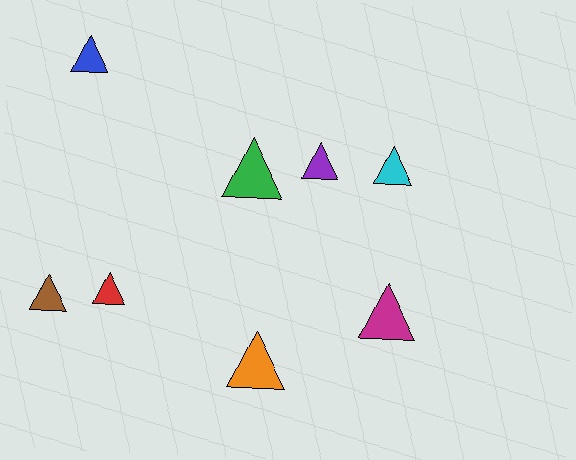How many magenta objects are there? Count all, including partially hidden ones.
There is 1 magenta object.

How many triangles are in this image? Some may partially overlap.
There are 8 triangles.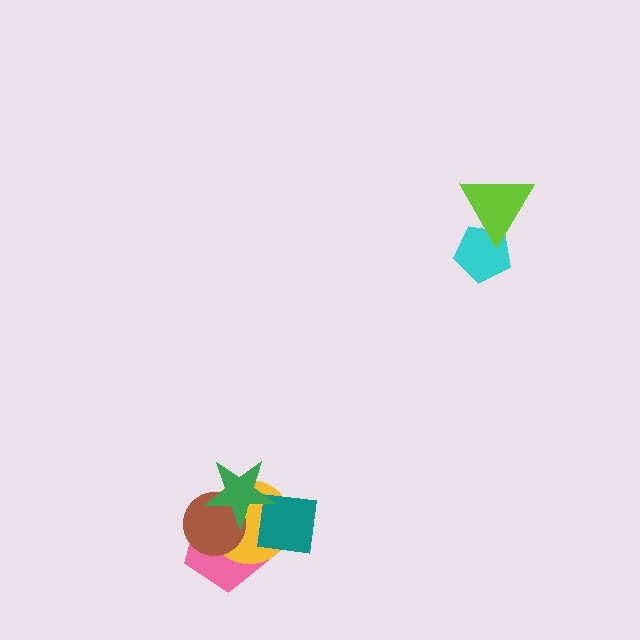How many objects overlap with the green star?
4 objects overlap with the green star.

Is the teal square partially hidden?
Yes, it is partially covered by another shape.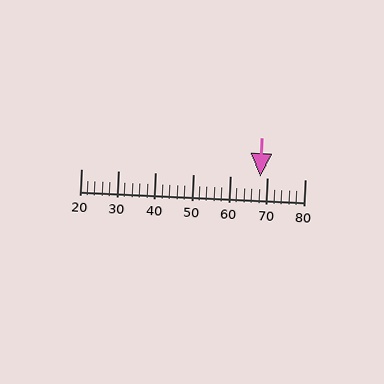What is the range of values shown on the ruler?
The ruler shows values from 20 to 80.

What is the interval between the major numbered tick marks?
The major tick marks are spaced 10 units apart.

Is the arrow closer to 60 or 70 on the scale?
The arrow is closer to 70.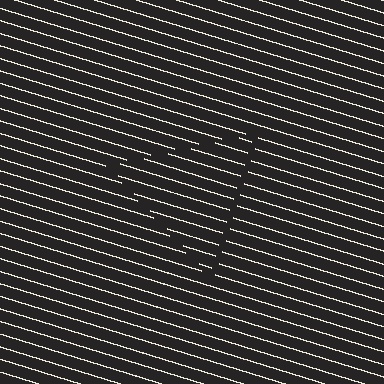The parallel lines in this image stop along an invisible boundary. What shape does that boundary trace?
An illusory triangle. The interior of the shape contains the same grating, shifted by half a period — the contour is defined by the phase discontinuity where line-ends from the inner and outer gratings abut.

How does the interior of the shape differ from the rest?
The interior of the shape contains the same grating, shifted by half a period — the contour is defined by the phase discontinuity where line-ends from the inner and outer gratings abut.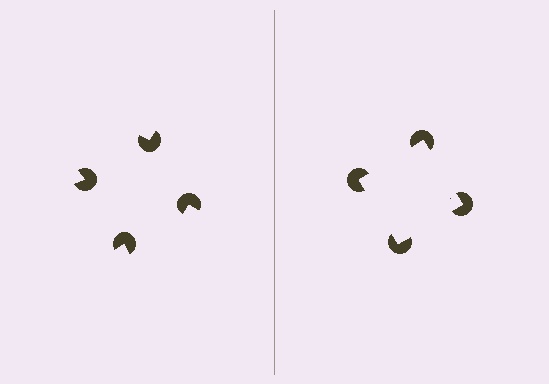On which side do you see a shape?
An illusory square appears on the right side. On the left side the wedge cuts are rotated, so no coherent shape forms.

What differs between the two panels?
The pac-man discs are positioned identically on both sides; only the wedge orientations differ. On the right they align to a square; on the left they are misaligned.